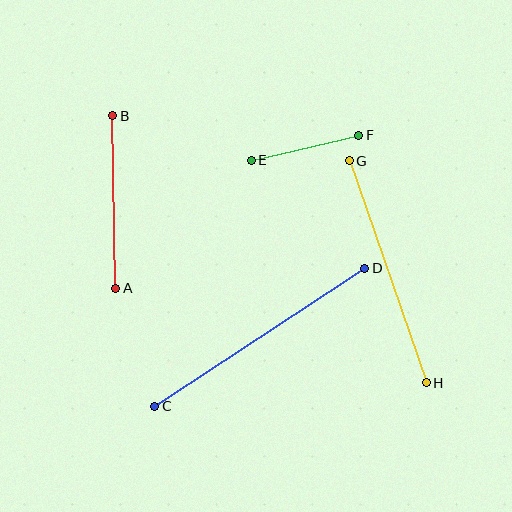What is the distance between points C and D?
The distance is approximately 251 pixels.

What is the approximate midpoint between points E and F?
The midpoint is at approximately (305, 148) pixels.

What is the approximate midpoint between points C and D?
The midpoint is at approximately (260, 337) pixels.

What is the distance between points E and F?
The distance is approximately 110 pixels.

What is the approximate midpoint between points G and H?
The midpoint is at approximately (388, 272) pixels.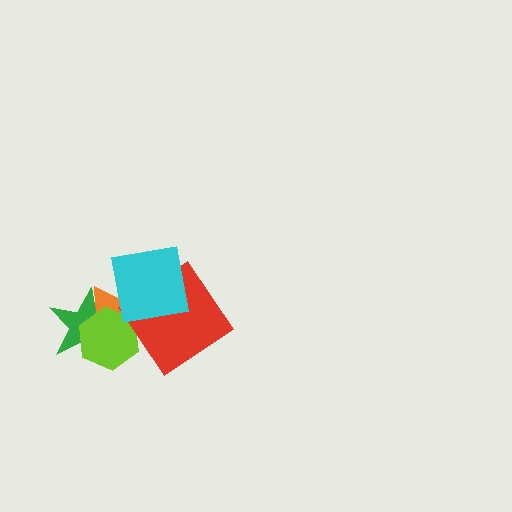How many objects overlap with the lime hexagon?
2 objects overlap with the lime hexagon.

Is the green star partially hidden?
Yes, it is partially covered by another shape.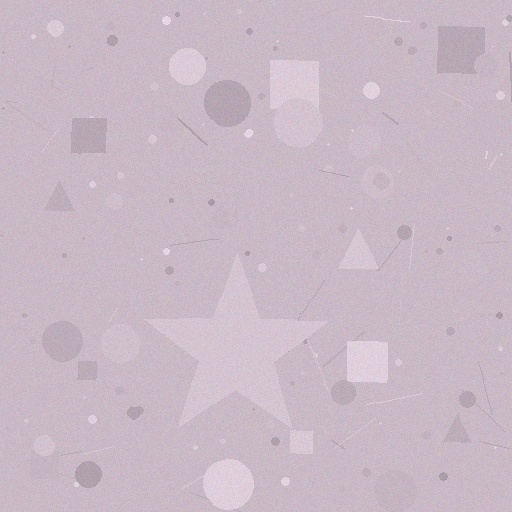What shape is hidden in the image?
A star is hidden in the image.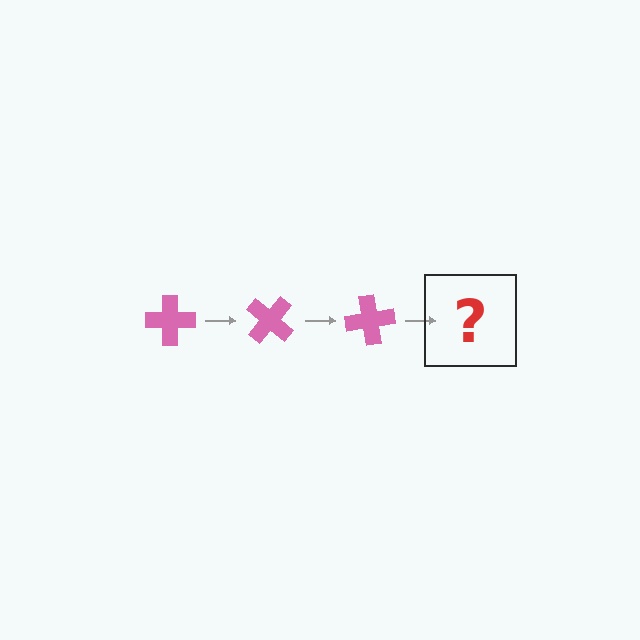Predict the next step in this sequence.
The next step is a pink cross rotated 120 degrees.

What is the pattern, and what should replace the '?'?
The pattern is that the cross rotates 40 degrees each step. The '?' should be a pink cross rotated 120 degrees.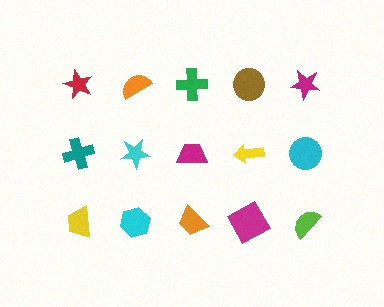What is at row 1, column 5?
A magenta star.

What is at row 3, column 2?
A cyan hexagon.